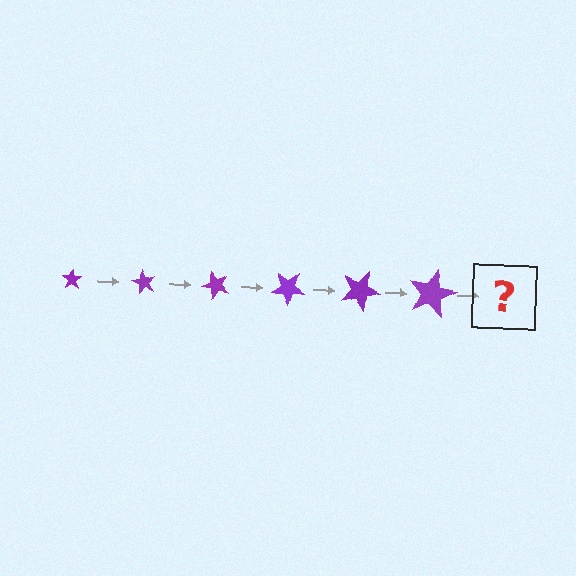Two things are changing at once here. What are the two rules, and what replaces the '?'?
The two rules are that the star grows larger each step and it rotates 60 degrees each step. The '?' should be a star, larger than the previous one and rotated 360 degrees from the start.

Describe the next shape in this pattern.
It should be a star, larger than the previous one and rotated 360 degrees from the start.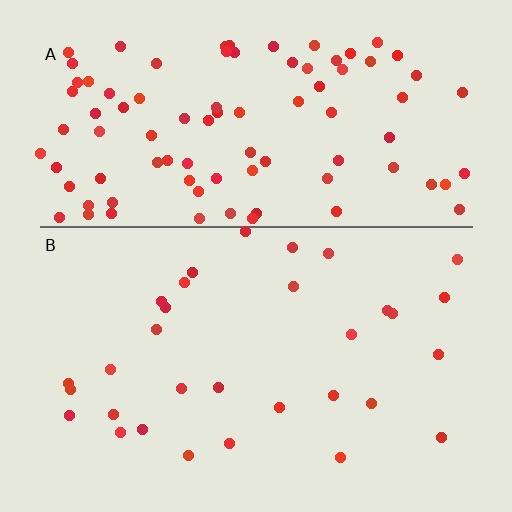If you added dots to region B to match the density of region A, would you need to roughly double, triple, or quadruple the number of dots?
Approximately triple.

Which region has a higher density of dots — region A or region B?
A (the top).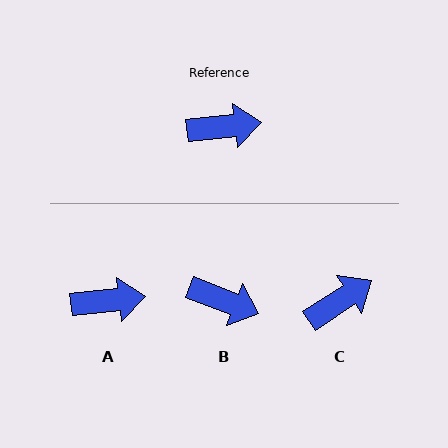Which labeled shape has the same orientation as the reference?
A.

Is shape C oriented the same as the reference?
No, it is off by about 27 degrees.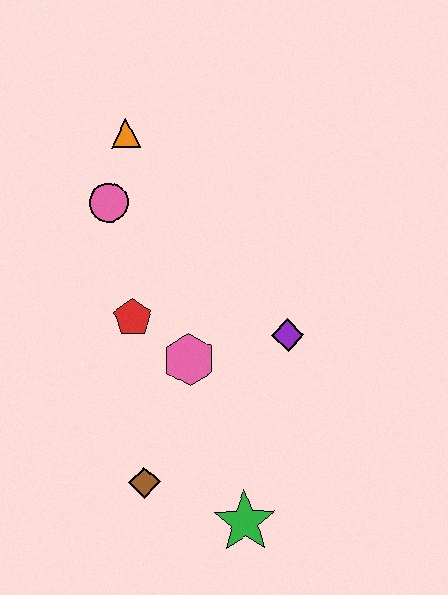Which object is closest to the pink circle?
The orange triangle is closest to the pink circle.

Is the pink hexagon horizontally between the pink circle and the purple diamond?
Yes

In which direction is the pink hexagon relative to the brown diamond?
The pink hexagon is above the brown diamond.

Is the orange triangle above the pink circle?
Yes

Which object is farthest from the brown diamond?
The orange triangle is farthest from the brown diamond.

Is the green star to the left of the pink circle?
No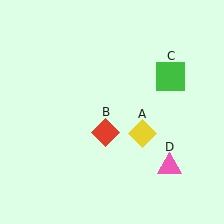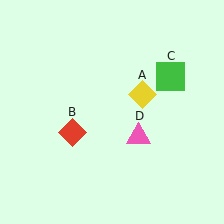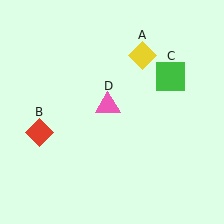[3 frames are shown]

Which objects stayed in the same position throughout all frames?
Green square (object C) remained stationary.